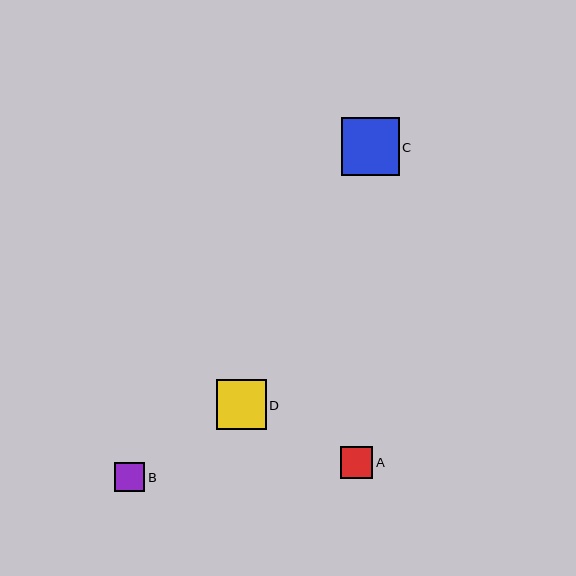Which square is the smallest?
Square B is the smallest with a size of approximately 30 pixels.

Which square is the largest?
Square C is the largest with a size of approximately 58 pixels.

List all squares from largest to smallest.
From largest to smallest: C, D, A, B.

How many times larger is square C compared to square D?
Square C is approximately 1.2 times the size of square D.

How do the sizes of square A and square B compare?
Square A and square B are approximately the same size.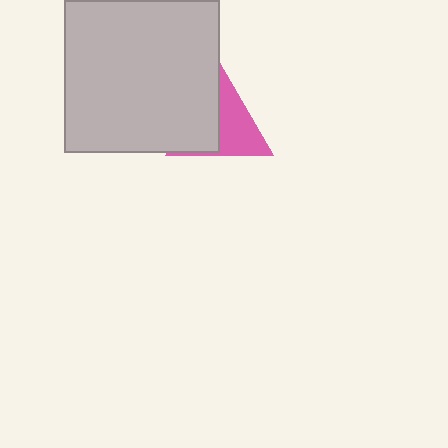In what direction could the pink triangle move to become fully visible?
The pink triangle could move right. That would shift it out from behind the light gray rectangle entirely.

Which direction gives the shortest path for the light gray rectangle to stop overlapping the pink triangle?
Moving left gives the shortest separation.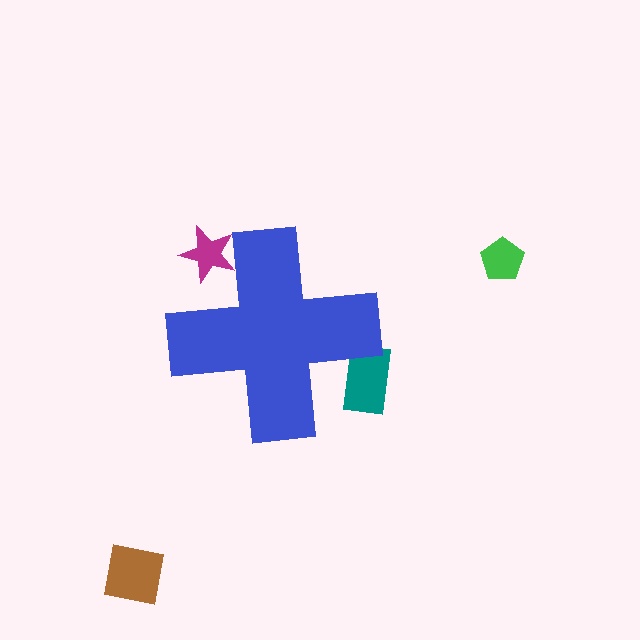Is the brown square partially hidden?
No, the brown square is fully visible.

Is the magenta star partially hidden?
Yes, the magenta star is partially hidden behind the blue cross.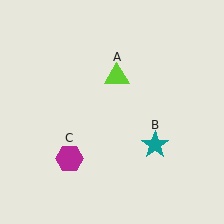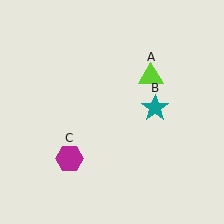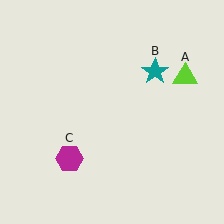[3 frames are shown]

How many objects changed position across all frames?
2 objects changed position: lime triangle (object A), teal star (object B).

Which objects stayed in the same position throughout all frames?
Magenta hexagon (object C) remained stationary.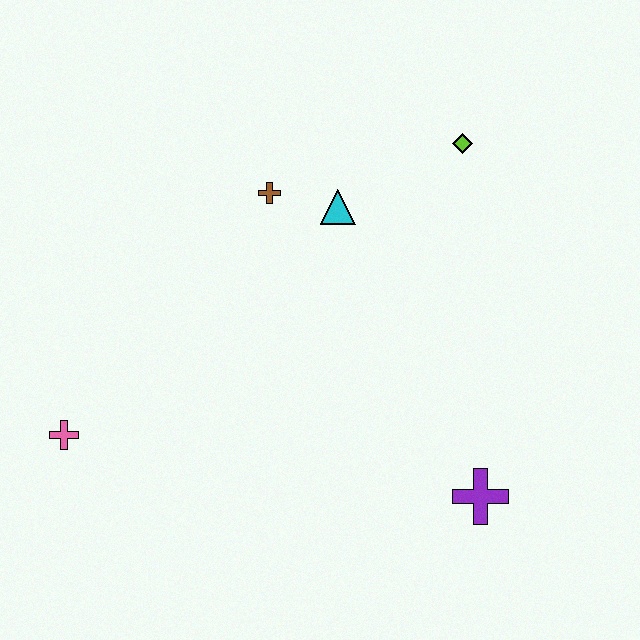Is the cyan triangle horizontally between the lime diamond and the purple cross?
No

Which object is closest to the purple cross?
The cyan triangle is closest to the purple cross.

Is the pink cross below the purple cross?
No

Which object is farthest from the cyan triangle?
The pink cross is farthest from the cyan triangle.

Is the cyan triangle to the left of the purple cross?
Yes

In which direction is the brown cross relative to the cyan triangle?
The brown cross is to the left of the cyan triangle.